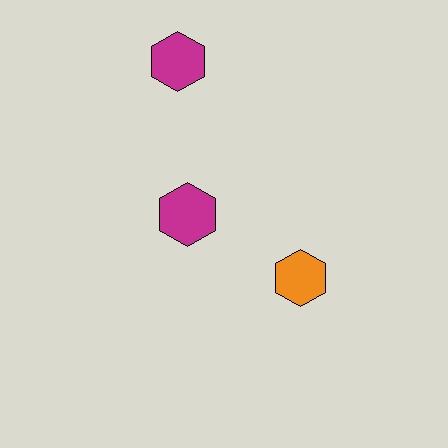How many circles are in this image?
There are no circles.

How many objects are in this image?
There are 3 objects.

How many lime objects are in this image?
There are no lime objects.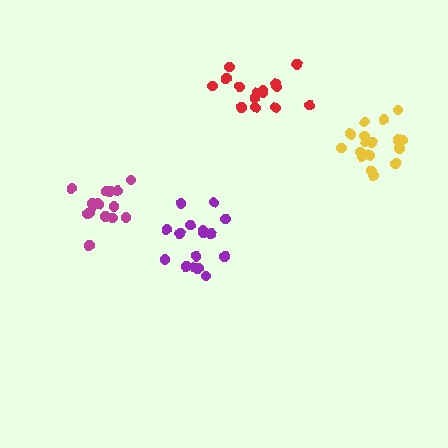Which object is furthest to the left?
The magenta cluster is leftmost.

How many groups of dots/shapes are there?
There are 4 groups.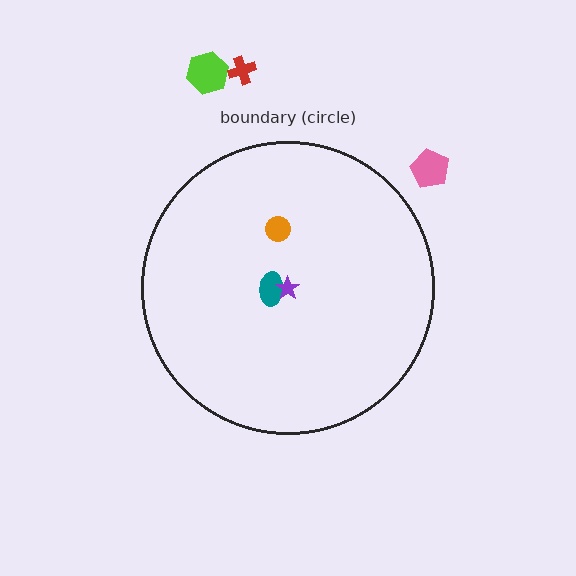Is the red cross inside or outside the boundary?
Outside.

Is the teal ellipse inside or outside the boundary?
Inside.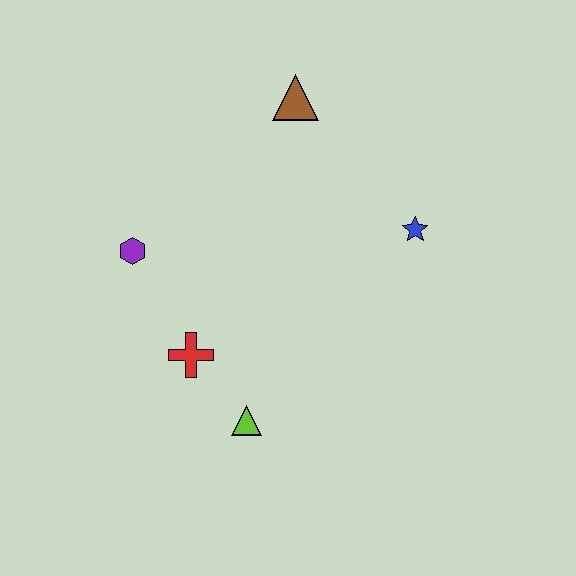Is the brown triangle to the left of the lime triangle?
No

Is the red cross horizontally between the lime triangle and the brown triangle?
No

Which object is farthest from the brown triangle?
The lime triangle is farthest from the brown triangle.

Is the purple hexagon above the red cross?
Yes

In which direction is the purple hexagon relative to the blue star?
The purple hexagon is to the left of the blue star.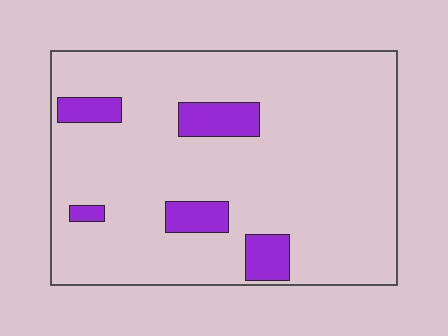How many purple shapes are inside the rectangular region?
5.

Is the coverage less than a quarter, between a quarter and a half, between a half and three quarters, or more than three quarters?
Less than a quarter.